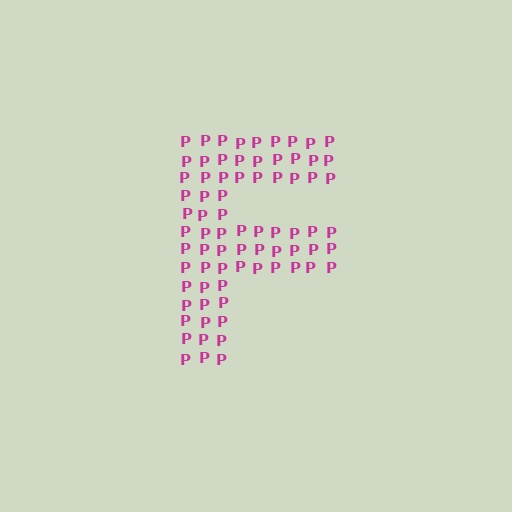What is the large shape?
The large shape is the letter F.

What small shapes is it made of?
It is made of small letter P's.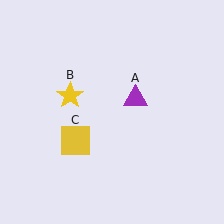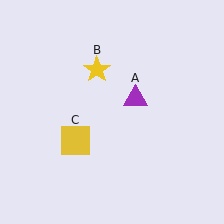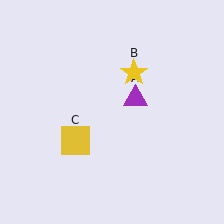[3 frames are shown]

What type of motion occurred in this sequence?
The yellow star (object B) rotated clockwise around the center of the scene.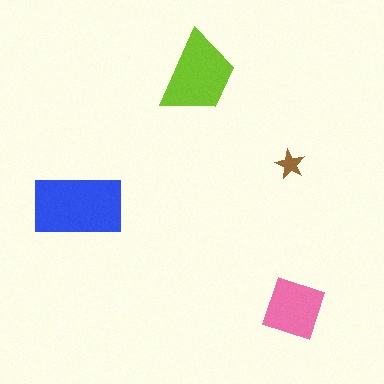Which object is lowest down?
The pink square is bottommost.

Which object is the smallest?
The brown star.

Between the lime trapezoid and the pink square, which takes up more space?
The lime trapezoid.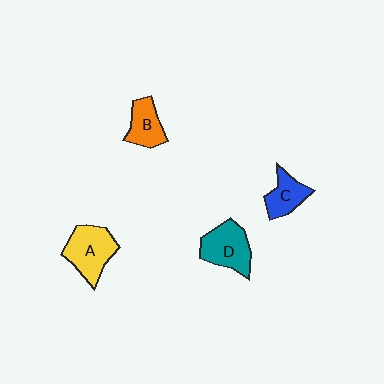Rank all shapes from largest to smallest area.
From largest to smallest: A (yellow), D (teal), B (orange), C (blue).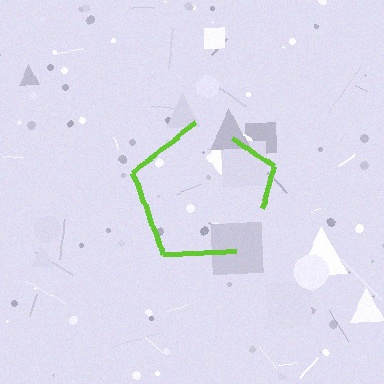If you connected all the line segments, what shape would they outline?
They would outline a pentagon.